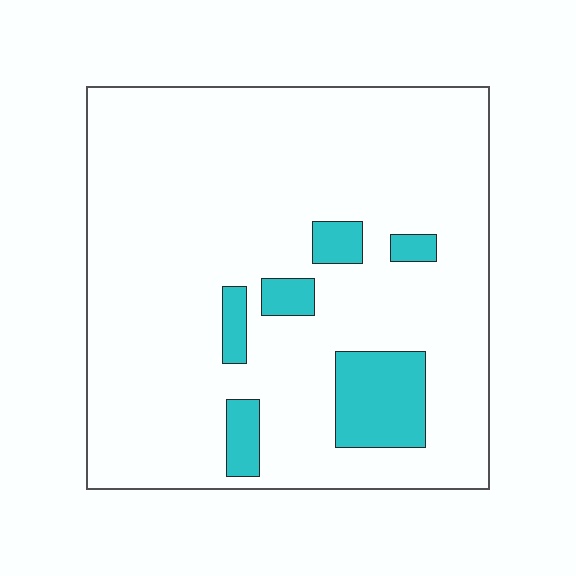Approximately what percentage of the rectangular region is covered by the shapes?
Approximately 10%.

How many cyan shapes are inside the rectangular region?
6.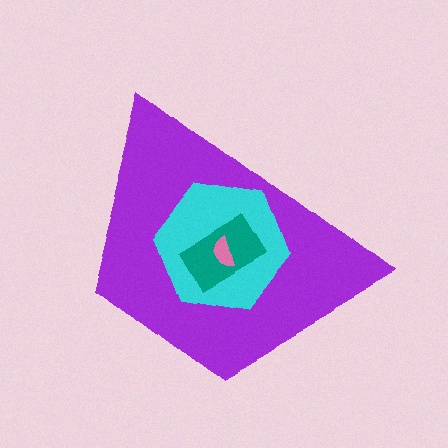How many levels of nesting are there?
4.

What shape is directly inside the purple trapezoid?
The cyan hexagon.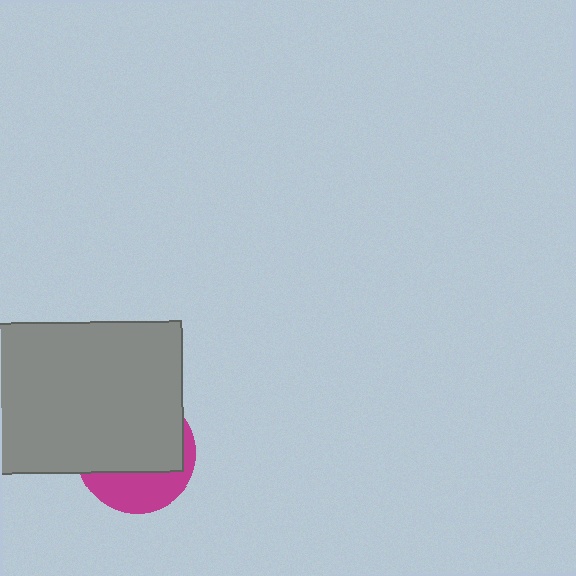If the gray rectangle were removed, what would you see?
You would see the complete magenta circle.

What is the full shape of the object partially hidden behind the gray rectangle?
The partially hidden object is a magenta circle.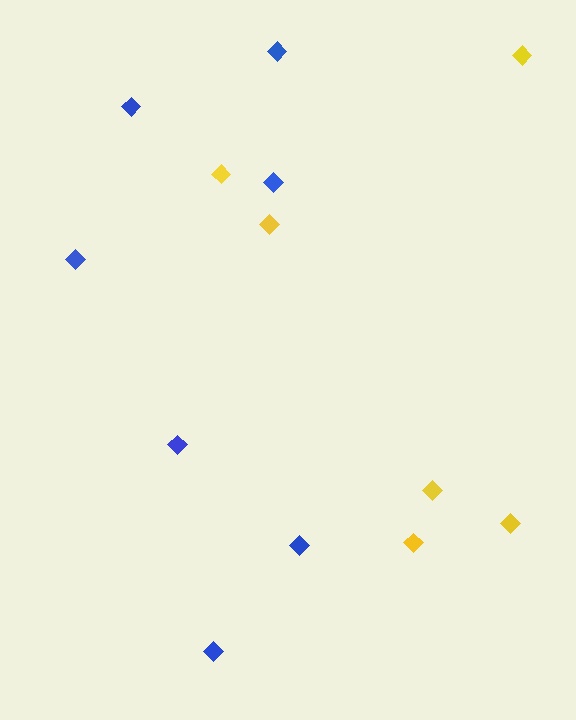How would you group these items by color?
There are 2 groups: one group of yellow diamonds (6) and one group of blue diamonds (7).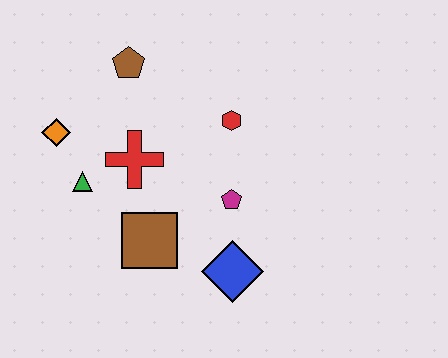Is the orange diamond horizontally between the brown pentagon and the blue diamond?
No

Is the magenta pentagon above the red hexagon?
No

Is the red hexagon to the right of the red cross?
Yes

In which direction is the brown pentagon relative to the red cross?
The brown pentagon is above the red cross.